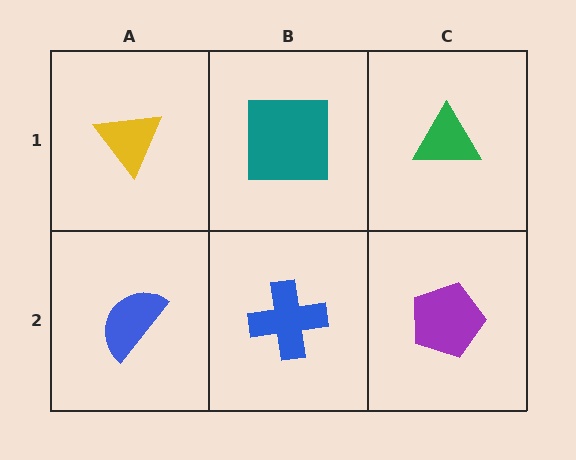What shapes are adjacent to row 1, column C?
A purple pentagon (row 2, column C), a teal square (row 1, column B).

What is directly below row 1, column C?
A purple pentagon.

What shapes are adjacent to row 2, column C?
A green triangle (row 1, column C), a blue cross (row 2, column B).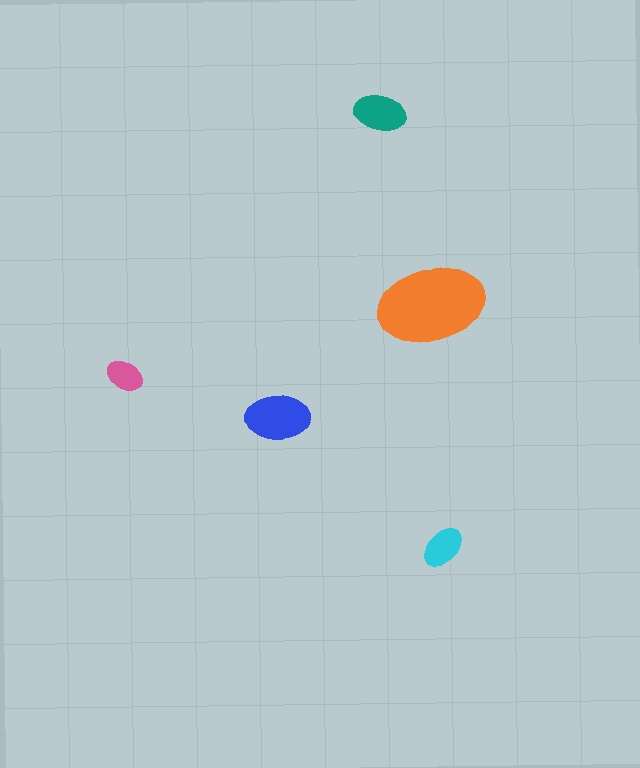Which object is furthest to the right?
The cyan ellipse is rightmost.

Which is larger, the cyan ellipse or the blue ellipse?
The blue one.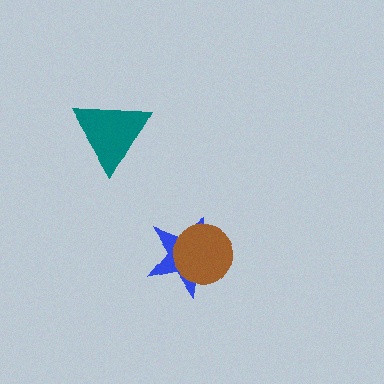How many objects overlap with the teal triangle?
0 objects overlap with the teal triangle.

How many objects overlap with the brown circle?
1 object overlaps with the brown circle.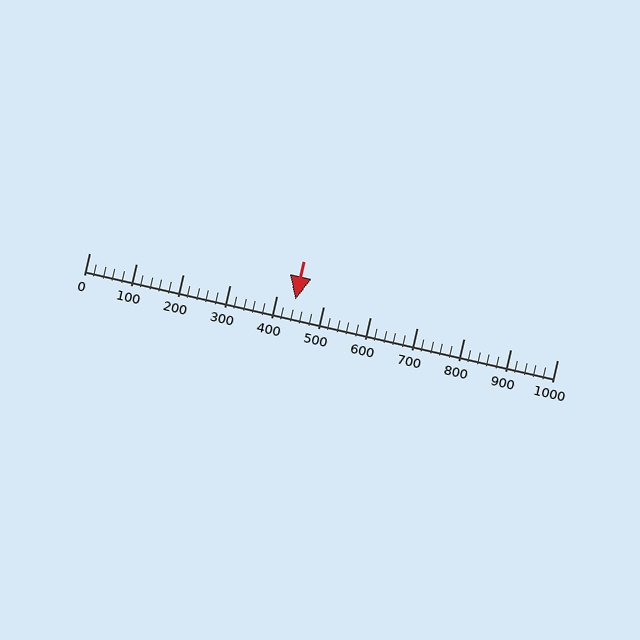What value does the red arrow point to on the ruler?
The red arrow points to approximately 440.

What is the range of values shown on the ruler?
The ruler shows values from 0 to 1000.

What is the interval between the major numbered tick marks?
The major tick marks are spaced 100 units apart.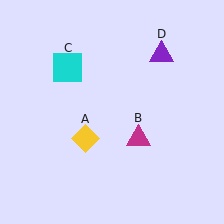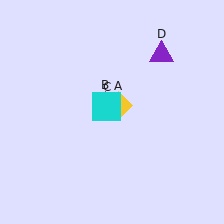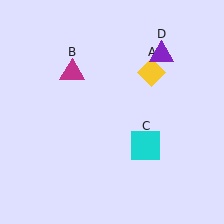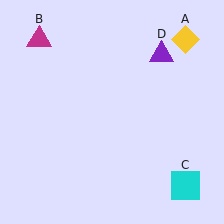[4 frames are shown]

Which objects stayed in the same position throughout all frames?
Purple triangle (object D) remained stationary.